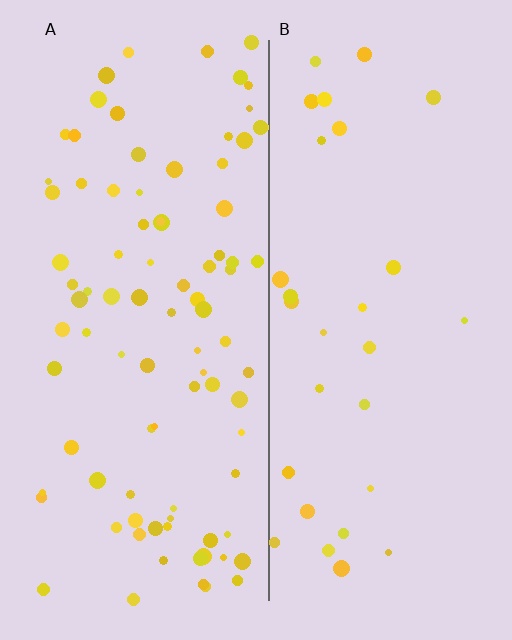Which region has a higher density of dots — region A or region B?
A (the left).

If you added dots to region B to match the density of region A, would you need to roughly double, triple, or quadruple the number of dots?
Approximately triple.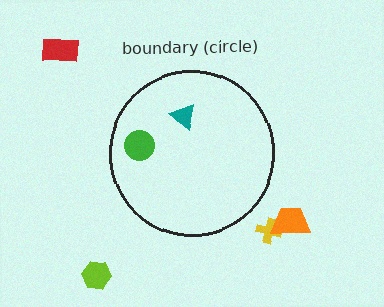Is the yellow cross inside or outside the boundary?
Outside.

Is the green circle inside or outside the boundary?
Inside.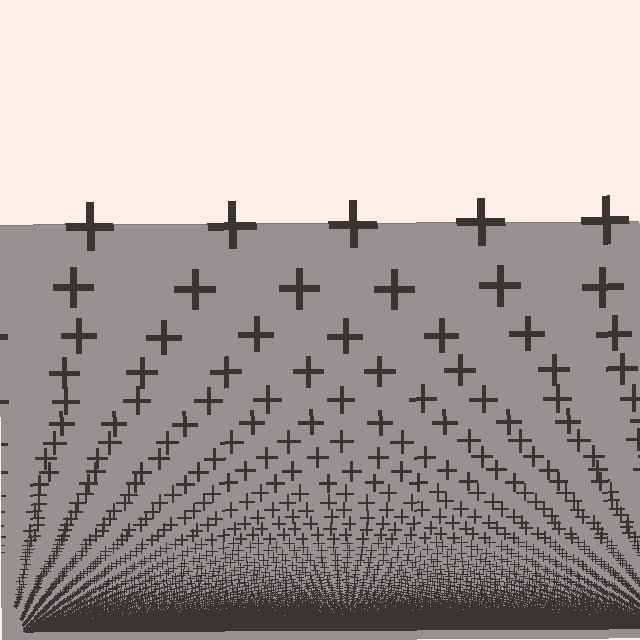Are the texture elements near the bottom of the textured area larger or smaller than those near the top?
Smaller. The gradient is inverted — elements near the bottom are smaller and denser.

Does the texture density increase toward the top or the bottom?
Density increases toward the bottom.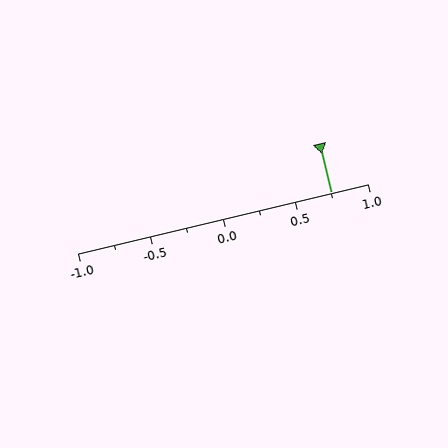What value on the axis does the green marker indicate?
The marker indicates approximately 0.75.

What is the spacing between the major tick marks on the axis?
The major ticks are spaced 0.5 apart.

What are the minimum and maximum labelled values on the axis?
The axis runs from -1.0 to 1.0.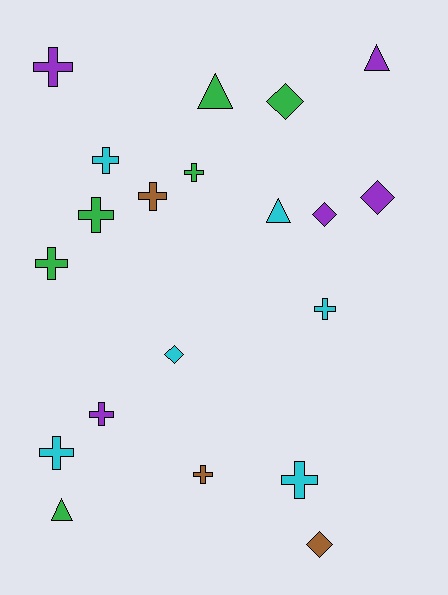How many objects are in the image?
There are 20 objects.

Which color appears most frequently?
Green, with 6 objects.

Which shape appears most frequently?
Cross, with 11 objects.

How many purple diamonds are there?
There are 2 purple diamonds.